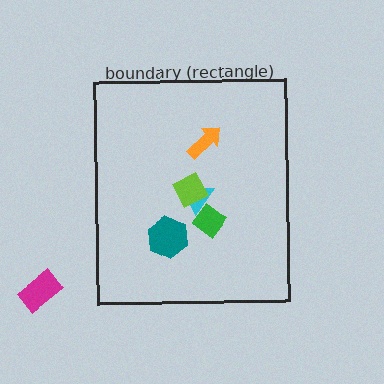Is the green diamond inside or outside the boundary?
Inside.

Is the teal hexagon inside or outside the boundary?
Inside.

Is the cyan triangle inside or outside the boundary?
Inside.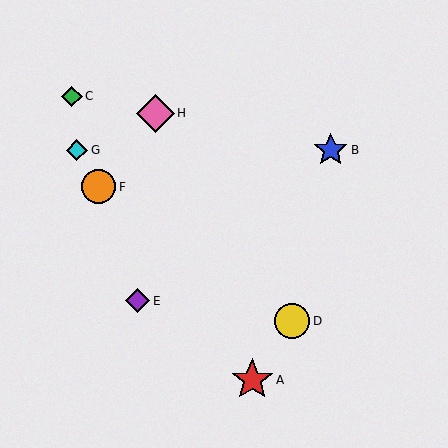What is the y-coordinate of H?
Object H is at y≈113.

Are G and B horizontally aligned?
Yes, both are at y≈150.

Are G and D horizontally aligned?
No, G is at y≈150 and D is at y≈321.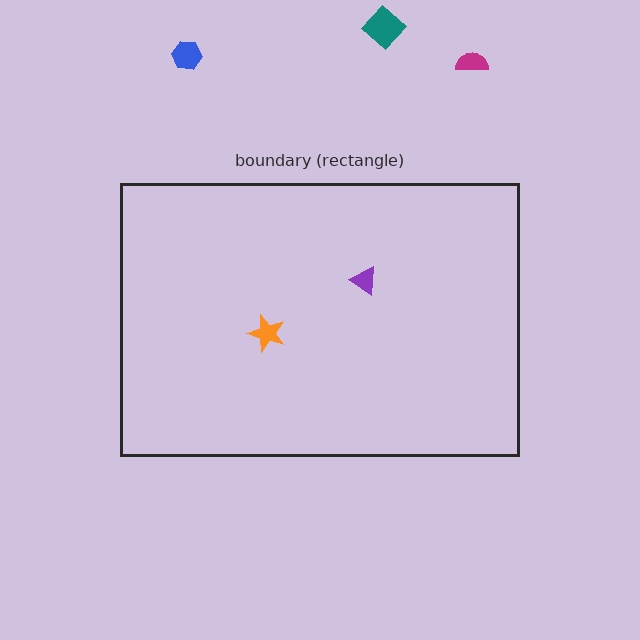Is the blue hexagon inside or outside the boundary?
Outside.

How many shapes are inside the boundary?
2 inside, 3 outside.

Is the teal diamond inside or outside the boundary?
Outside.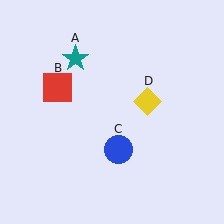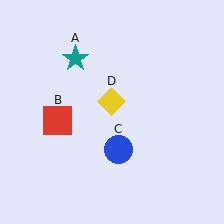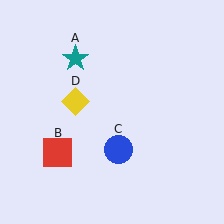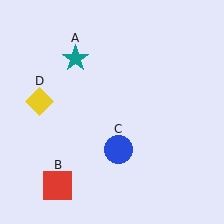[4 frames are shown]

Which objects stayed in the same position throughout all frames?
Teal star (object A) and blue circle (object C) remained stationary.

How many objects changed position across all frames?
2 objects changed position: red square (object B), yellow diamond (object D).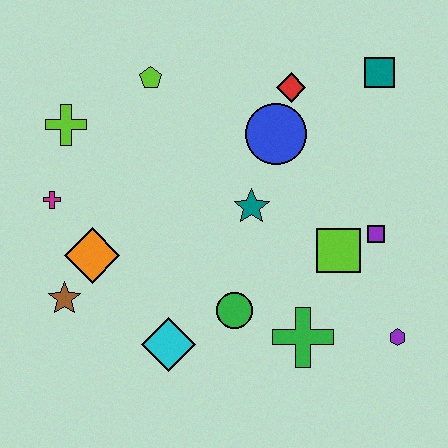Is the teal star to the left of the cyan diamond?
No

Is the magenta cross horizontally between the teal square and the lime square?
No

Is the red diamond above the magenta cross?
Yes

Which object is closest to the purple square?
The lime square is closest to the purple square.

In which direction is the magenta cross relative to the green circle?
The magenta cross is to the left of the green circle.